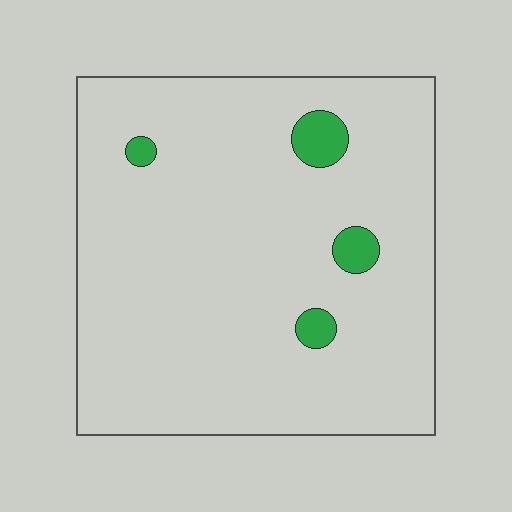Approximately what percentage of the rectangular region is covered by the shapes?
Approximately 5%.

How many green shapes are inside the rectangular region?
4.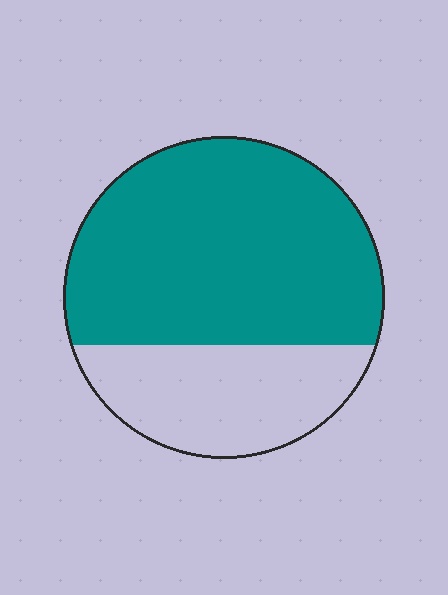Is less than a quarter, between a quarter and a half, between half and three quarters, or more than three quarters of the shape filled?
Between half and three quarters.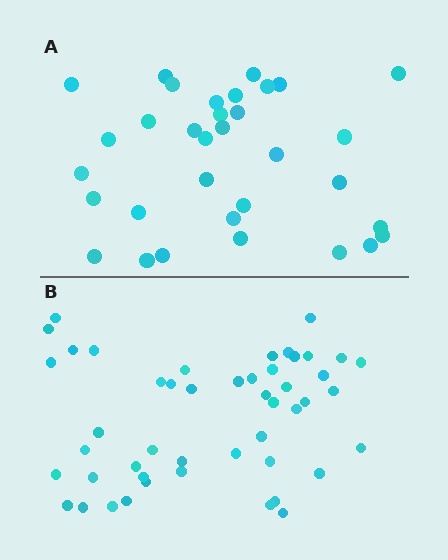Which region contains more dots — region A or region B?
Region B (the bottom region) has more dots.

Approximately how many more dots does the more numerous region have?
Region B has approximately 15 more dots than region A.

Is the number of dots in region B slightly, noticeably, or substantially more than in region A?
Region B has substantially more. The ratio is roughly 1.5 to 1.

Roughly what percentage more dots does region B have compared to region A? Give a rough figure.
About 45% more.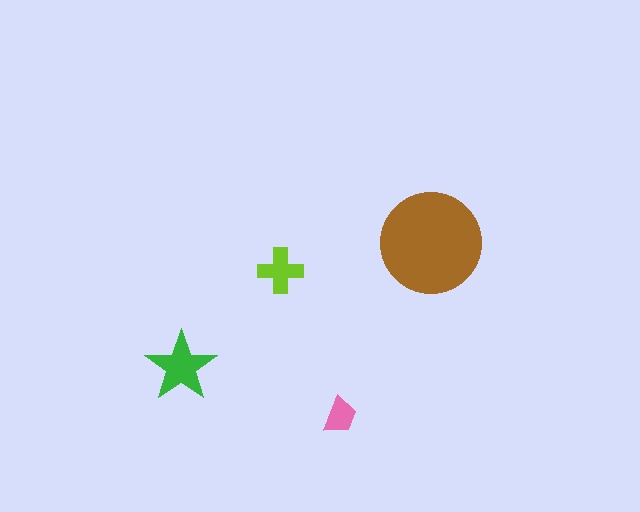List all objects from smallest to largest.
The pink trapezoid, the lime cross, the green star, the brown circle.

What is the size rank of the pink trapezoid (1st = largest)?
4th.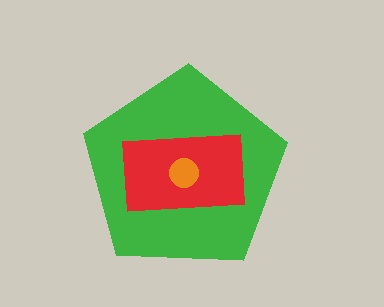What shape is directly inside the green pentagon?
The red rectangle.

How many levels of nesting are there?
3.